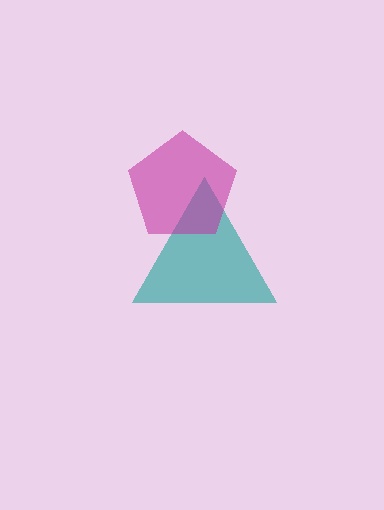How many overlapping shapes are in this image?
There are 2 overlapping shapes in the image.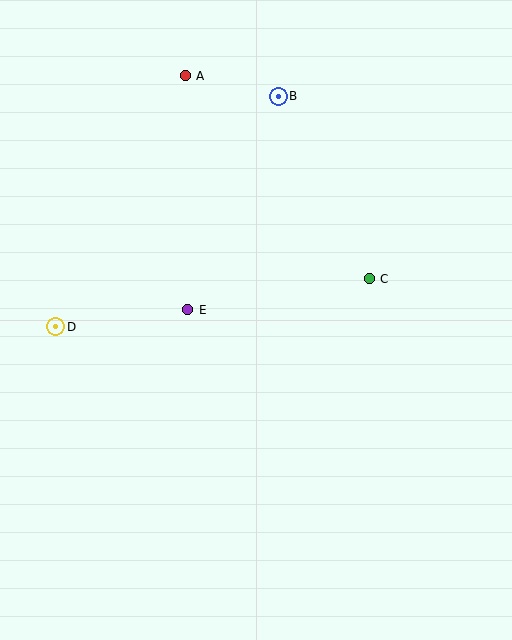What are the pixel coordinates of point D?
Point D is at (56, 327).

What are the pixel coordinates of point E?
Point E is at (188, 310).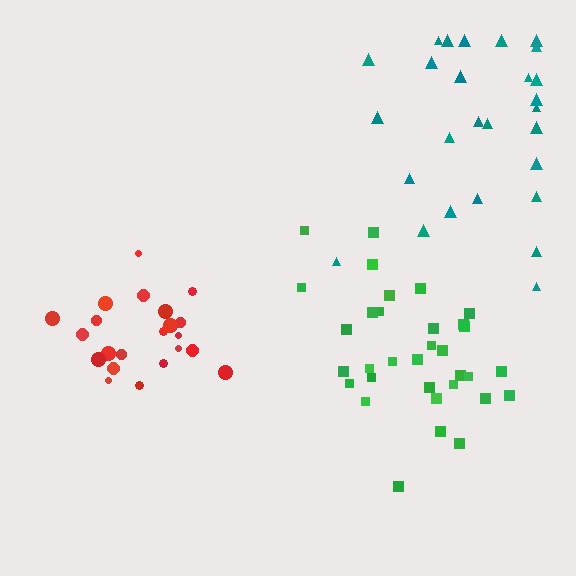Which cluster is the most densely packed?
Red.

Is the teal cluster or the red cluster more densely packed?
Red.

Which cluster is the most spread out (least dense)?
Teal.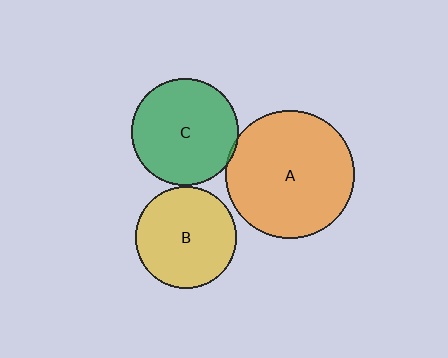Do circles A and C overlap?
Yes.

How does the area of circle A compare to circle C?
Approximately 1.4 times.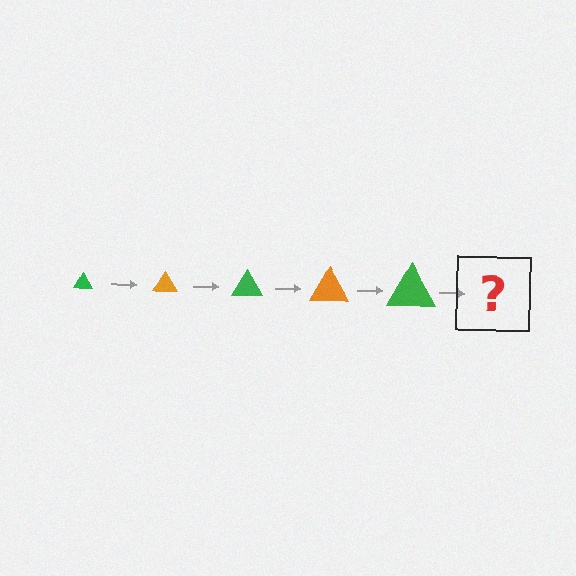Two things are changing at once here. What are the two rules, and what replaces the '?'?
The two rules are that the triangle grows larger each step and the color cycles through green and orange. The '?' should be an orange triangle, larger than the previous one.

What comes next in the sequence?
The next element should be an orange triangle, larger than the previous one.